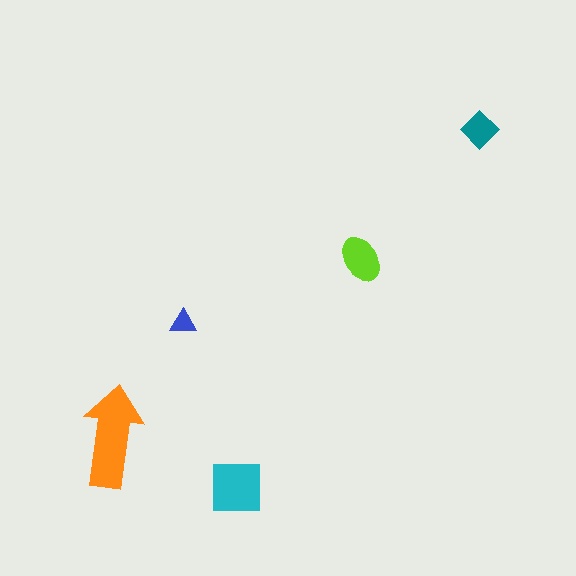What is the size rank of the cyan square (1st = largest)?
2nd.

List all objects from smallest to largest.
The blue triangle, the teal diamond, the lime ellipse, the cyan square, the orange arrow.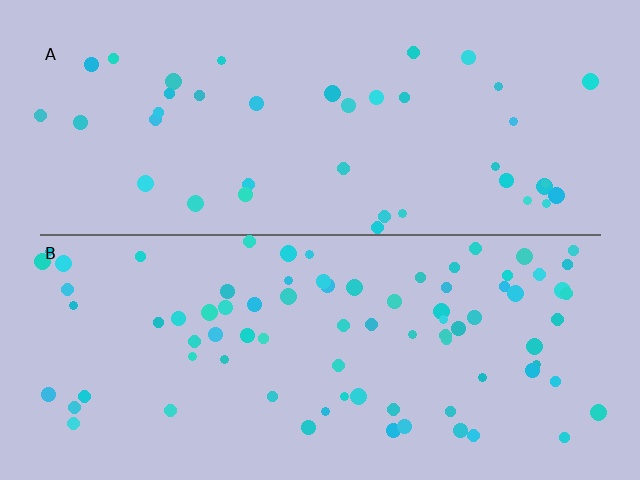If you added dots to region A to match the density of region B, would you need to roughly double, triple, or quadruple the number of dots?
Approximately double.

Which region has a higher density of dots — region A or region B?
B (the bottom).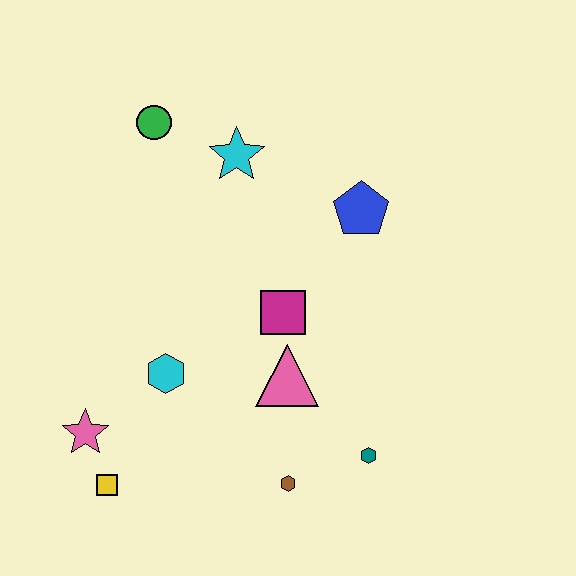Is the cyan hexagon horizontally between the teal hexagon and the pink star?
Yes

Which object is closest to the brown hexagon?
The teal hexagon is closest to the brown hexagon.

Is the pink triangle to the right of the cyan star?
Yes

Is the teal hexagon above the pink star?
No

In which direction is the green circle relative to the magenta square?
The green circle is above the magenta square.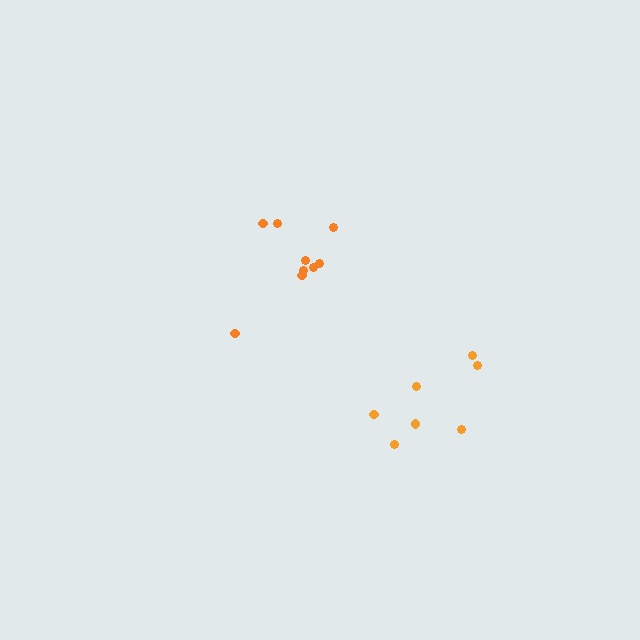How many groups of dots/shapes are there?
There are 2 groups.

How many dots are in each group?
Group 1: 9 dots, Group 2: 7 dots (16 total).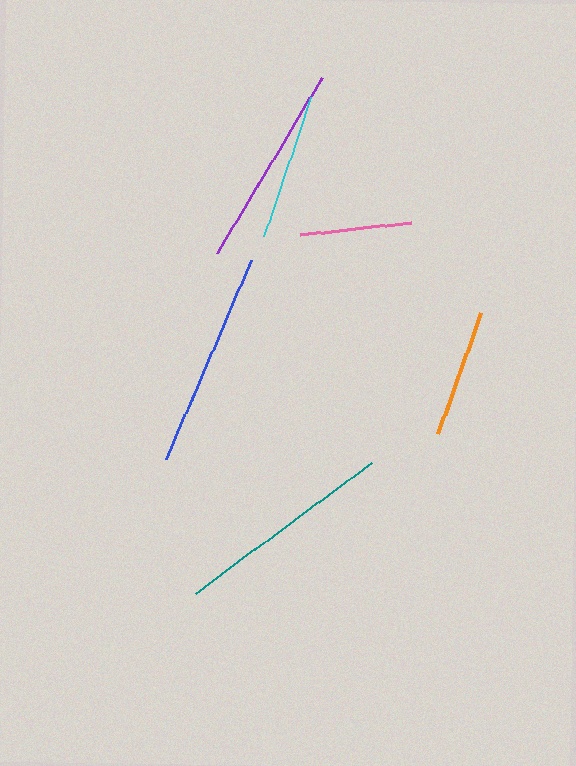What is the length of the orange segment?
The orange segment is approximately 129 pixels long.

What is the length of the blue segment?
The blue segment is approximately 217 pixels long.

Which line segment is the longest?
The teal line is the longest at approximately 219 pixels.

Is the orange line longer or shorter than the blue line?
The blue line is longer than the orange line.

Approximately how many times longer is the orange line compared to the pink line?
The orange line is approximately 1.2 times the length of the pink line.